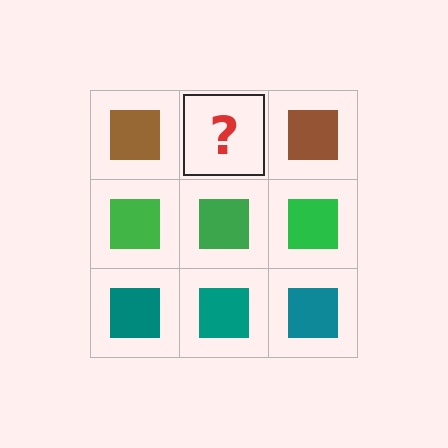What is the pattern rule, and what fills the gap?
The rule is that each row has a consistent color. The gap should be filled with a brown square.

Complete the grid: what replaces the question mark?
The question mark should be replaced with a brown square.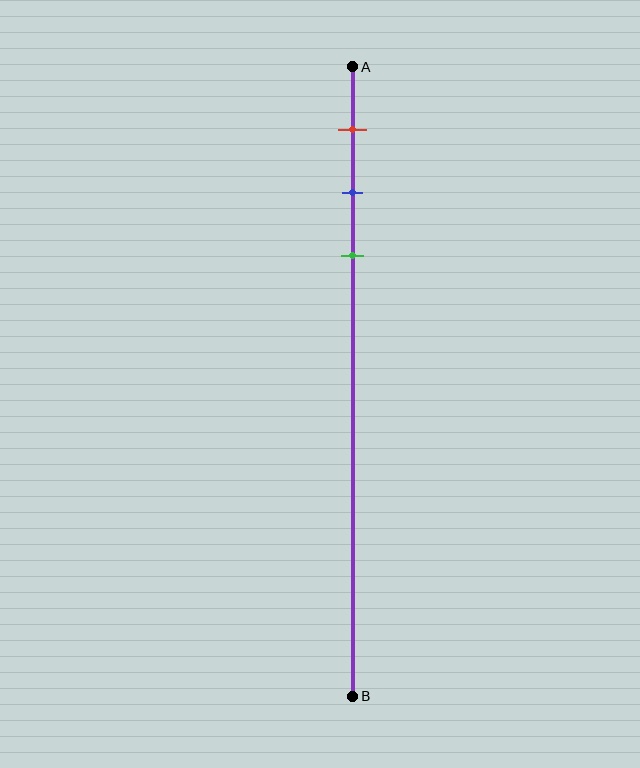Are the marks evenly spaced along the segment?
Yes, the marks are approximately evenly spaced.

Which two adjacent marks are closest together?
The blue and green marks are the closest adjacent pair.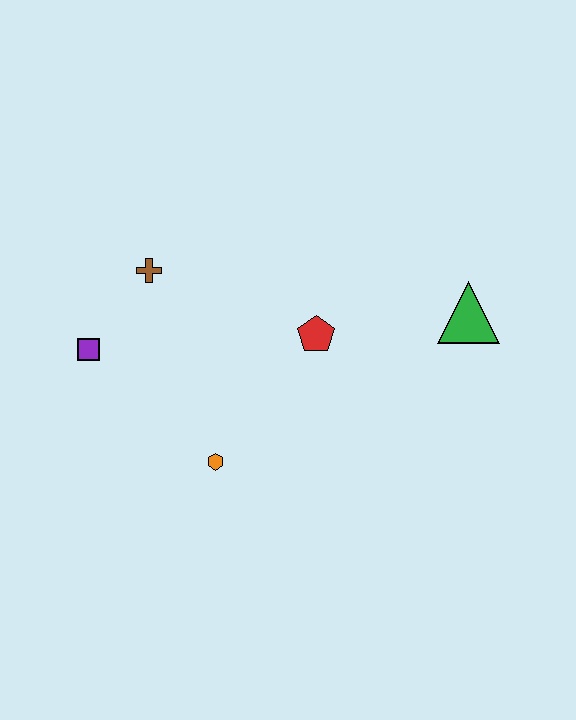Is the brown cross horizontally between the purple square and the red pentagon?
Yes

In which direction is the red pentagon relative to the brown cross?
The red pentagon is to the right of the brown cross.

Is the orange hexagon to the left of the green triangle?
Yes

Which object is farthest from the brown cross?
The green triangle is farthest from the brown cross.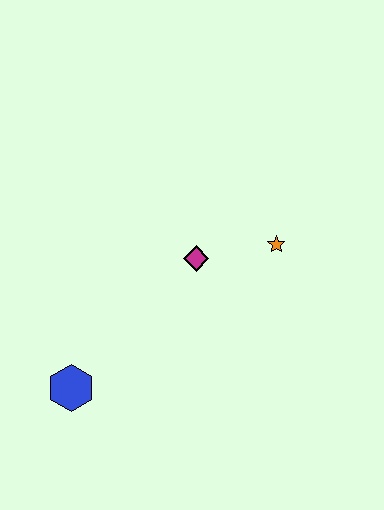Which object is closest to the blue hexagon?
The magenta diamond is closest to the blue hexagon.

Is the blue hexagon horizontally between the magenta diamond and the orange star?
No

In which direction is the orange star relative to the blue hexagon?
The orange star is to the right of the blue hexagon.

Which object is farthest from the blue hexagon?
The orange star is farthest from the blue hexagon.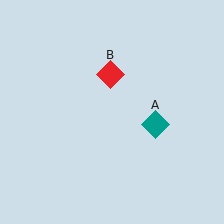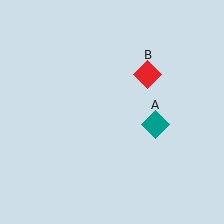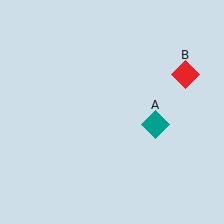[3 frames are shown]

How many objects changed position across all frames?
1 object changed position: red diamond (object B).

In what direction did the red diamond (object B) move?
The red diamond (object B) moved right.